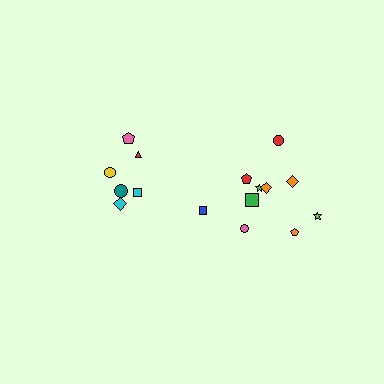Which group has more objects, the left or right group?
The right group.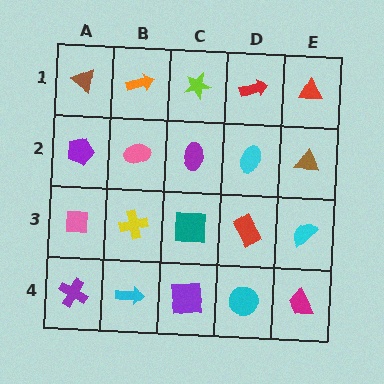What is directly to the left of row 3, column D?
A teal square.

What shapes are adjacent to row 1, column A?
A purple pentagon (row 2, column A), an orange arrow (row 1, column B).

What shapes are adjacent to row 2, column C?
A lime star (row 1, column C), a teal square (row 3, column C), a pink ellipse (row 2, column B), a cyan ellipse (row 2, column D).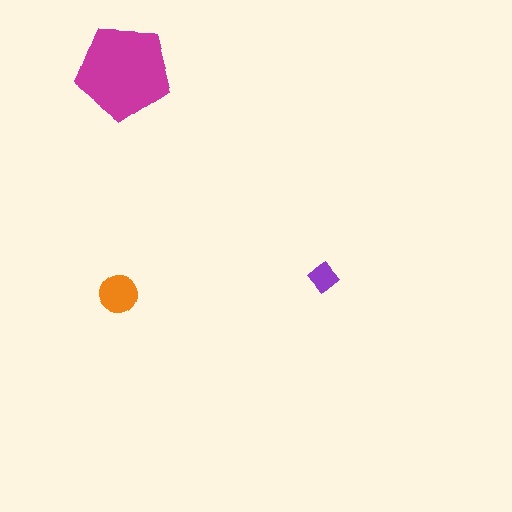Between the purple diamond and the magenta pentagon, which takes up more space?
The magenta pentagon.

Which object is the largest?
The magenta pentagon.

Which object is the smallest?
The purple diamond.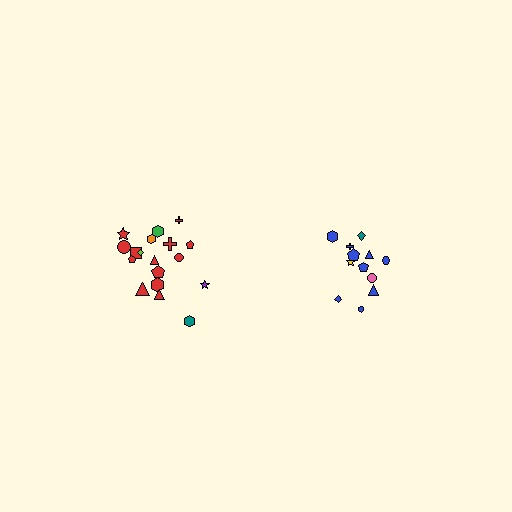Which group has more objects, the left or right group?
The left group.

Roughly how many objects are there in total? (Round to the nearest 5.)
Roughly 30 objects in total.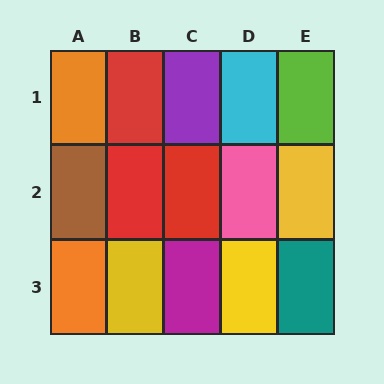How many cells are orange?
2 cells are orange.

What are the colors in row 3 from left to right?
Orange, yellow, magenta, yellow, teal.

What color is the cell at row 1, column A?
Orange.